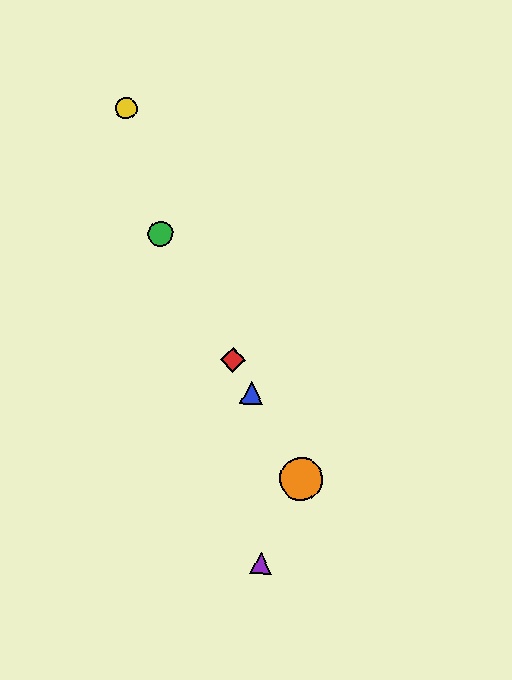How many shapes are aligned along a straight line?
4 shapes (the red diamond, the blue triangle, the green circle, the orange circle) are aligned along a straight line.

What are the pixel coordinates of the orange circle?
The orange circle is at (301, 479).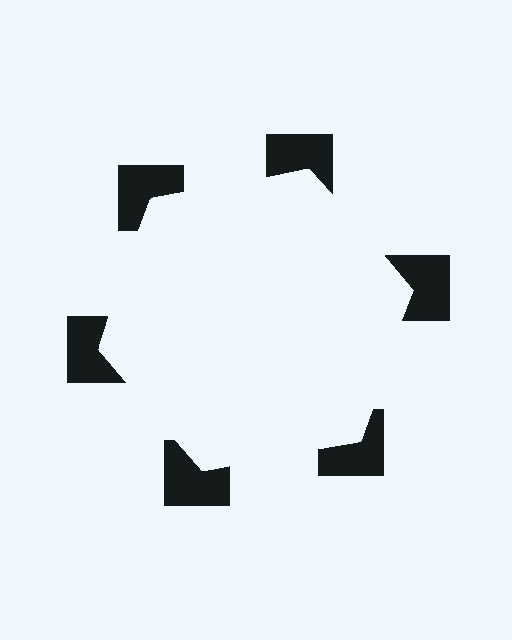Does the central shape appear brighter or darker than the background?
It typically appears slightly brighter than the background, even though no actual brightness change is drawn.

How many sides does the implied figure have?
6 sides.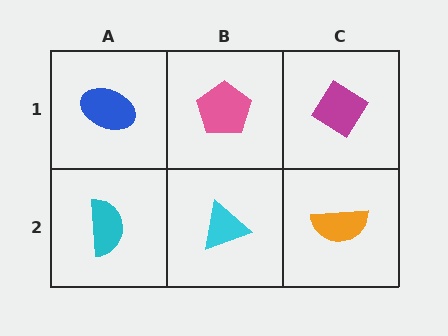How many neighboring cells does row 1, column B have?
3.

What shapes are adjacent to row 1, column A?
A cyan semicircle (row 2, column A), a pink pentagon (row 1, column B).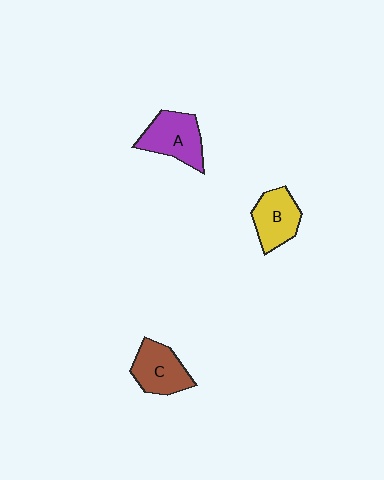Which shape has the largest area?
Shape A (purple).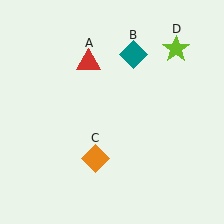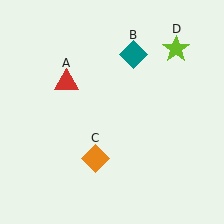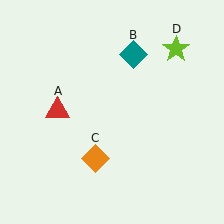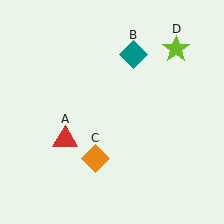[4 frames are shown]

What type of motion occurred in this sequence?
The red triangle (object A) rotated counterclockwise around the center of the scene.